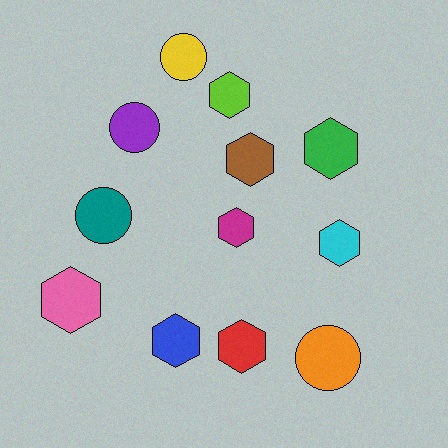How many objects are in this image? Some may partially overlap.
There are 12 objects.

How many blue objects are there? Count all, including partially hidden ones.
There is 1 blue object.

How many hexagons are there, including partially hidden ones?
There are 8 hexagons.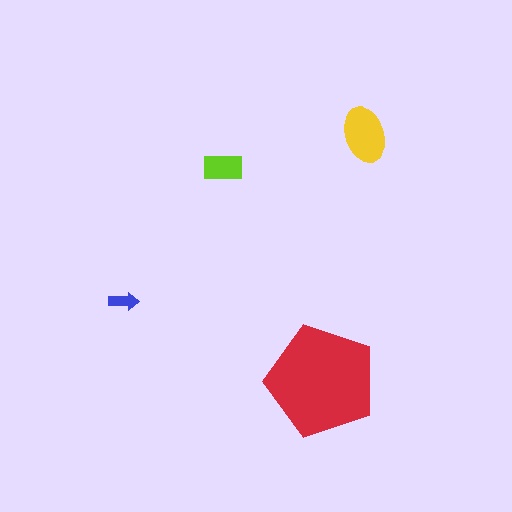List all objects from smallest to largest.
The blue arrow, the lime rectangle, the yellow ellipse, the red pentagon.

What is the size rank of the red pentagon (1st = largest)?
1st.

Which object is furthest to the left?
The blue arrow is leftmost.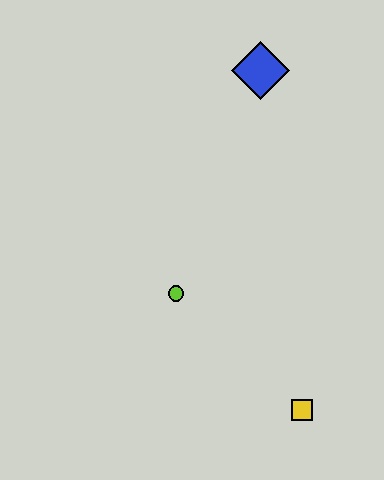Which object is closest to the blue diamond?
The lime circle is closest to the blue diamond.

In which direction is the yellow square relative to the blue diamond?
The yellow square is below the blue diamond.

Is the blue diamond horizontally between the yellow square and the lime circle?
Yes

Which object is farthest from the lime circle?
The blue diamond is farthest from the lime circle.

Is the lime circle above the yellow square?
Yes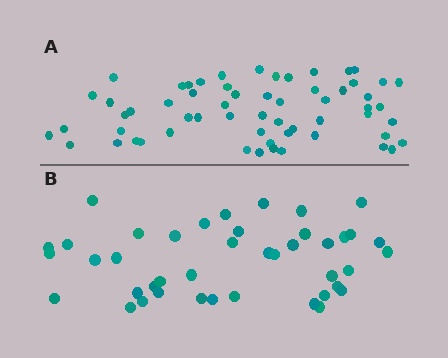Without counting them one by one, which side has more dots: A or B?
Region A (the top region) has more dots.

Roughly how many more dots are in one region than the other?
Region A has approximately 20 more dots than region B.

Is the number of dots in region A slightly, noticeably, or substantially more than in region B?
Region A has noticeably more, but not dramatically so. The ratio is roughly 1.4 to 1.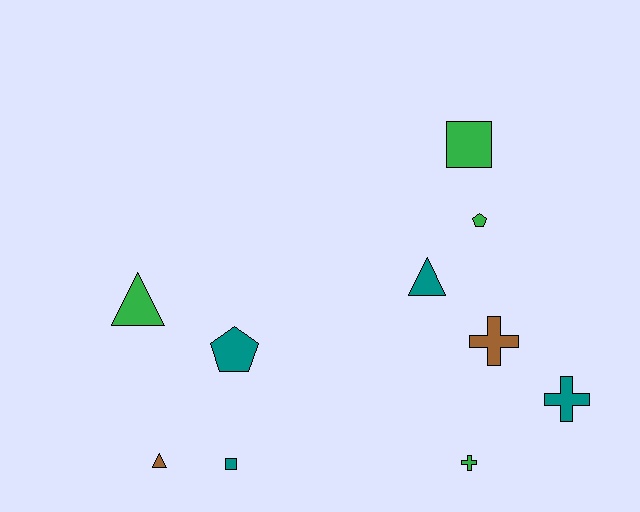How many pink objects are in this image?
There are no pink objects.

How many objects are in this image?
There are 10 objects.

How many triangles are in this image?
There are 3 triangles.